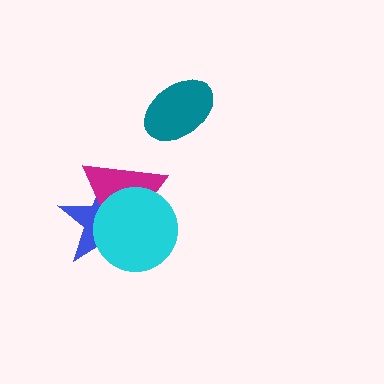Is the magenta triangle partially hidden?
Yes, it is partially covered by another shape.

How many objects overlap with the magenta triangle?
2 objects overlap with the magenta triangle.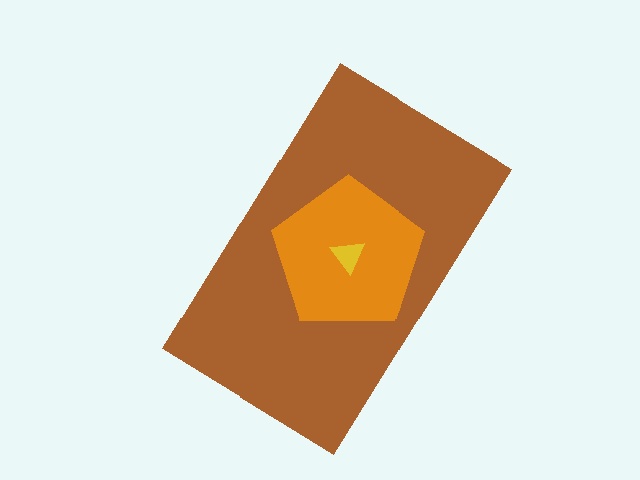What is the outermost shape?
The brown rectangle.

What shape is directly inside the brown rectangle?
The orange pentagon.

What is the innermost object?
The yellow triangle.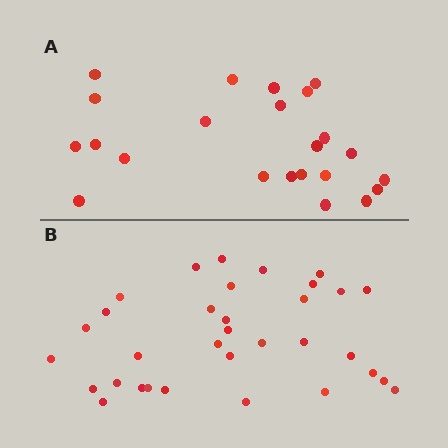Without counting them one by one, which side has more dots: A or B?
Region B (the bottom region) has more dots.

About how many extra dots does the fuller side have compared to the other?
Region B has roughly 10 or so more dots than region A.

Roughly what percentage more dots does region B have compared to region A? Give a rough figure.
About 45% more.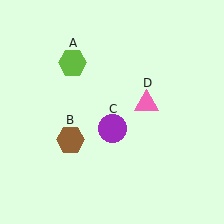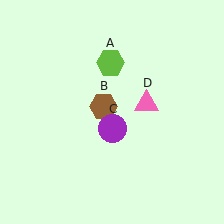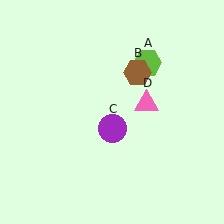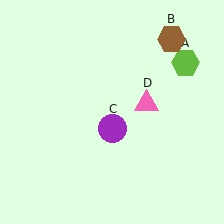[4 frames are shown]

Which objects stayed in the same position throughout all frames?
Purple circle (object C) and pink triangle (object D) remained stationary.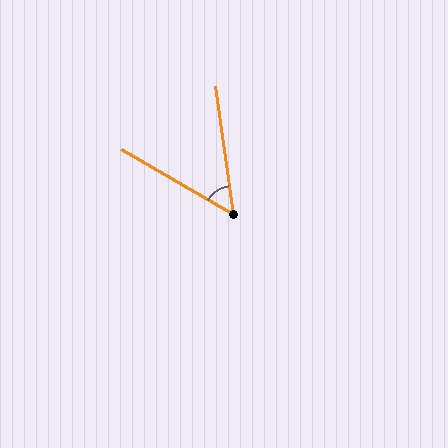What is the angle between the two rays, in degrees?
Approximately 52 degrees.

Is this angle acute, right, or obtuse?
It is acute.